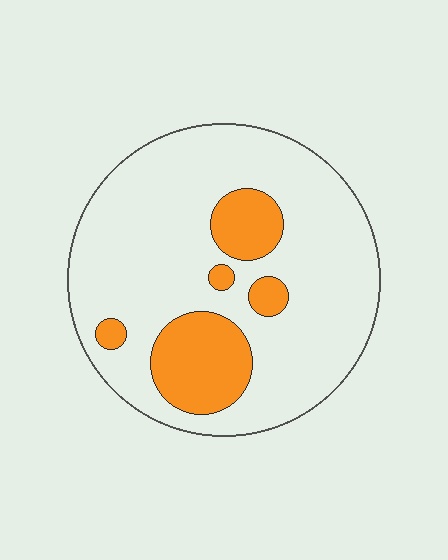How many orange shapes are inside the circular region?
5.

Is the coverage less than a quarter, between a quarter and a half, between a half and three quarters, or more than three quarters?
Less than a quarter.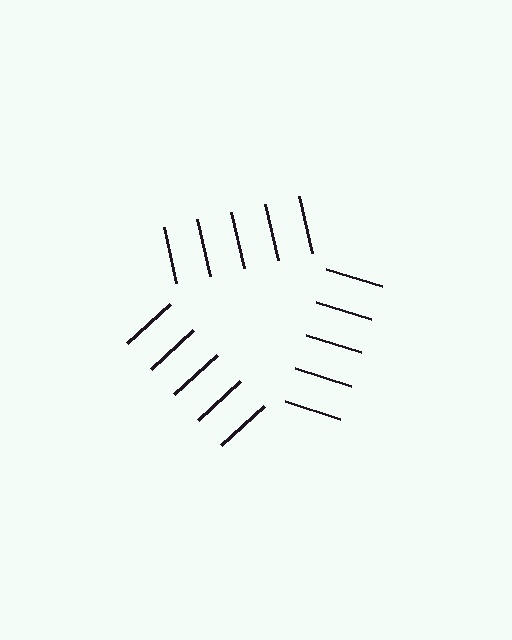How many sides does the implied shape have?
3 sides — the line-ends trace a triangle.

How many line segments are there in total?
15 — 5 along each of the 3 edges.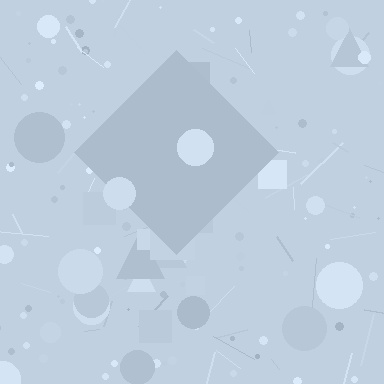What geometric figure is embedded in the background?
A diamond is embedded in the background.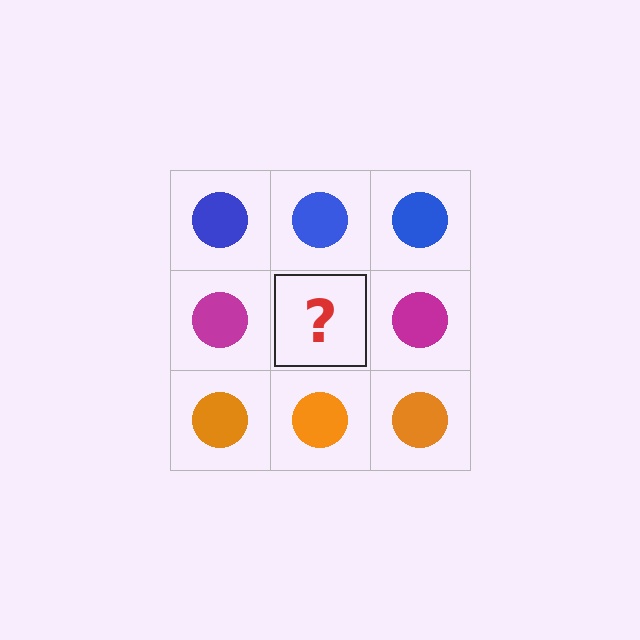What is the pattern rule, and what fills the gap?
The rule is that each row has a consistent color. The gap should be filled with a magenta circle.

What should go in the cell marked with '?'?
The missing cell should contain a magenta circle.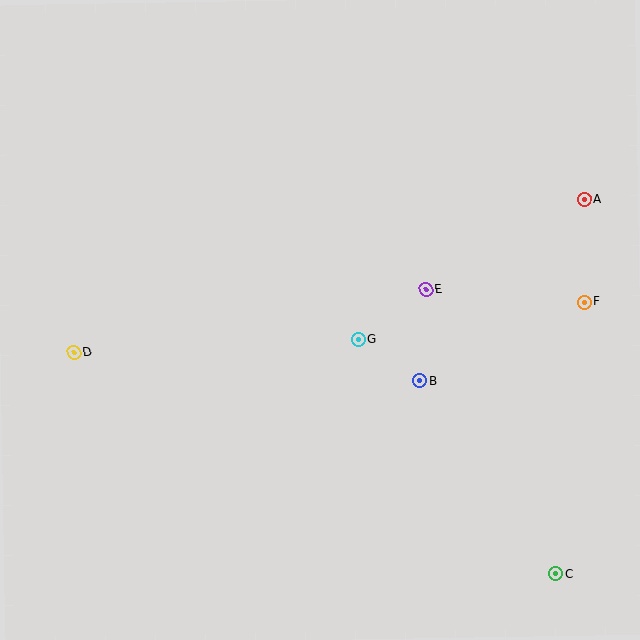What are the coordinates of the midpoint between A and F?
The midpoint between A and F is at (584, 251).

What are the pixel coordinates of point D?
Point D is at (74, 352).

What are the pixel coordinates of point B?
Point B is at (420, 381).